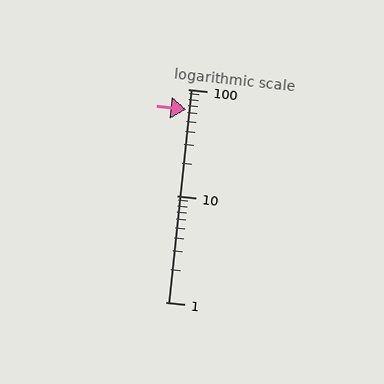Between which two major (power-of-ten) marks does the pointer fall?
The pointer is between 10 and 100.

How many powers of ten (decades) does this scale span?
The scale spans 2 decades, from 1 to 100.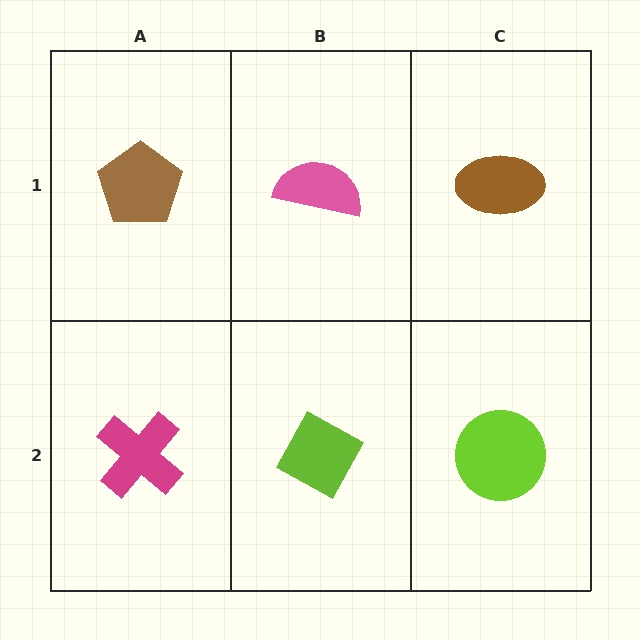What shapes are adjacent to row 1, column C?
A lime circle (row 2, column C), a pink semicircle (row 1, column B).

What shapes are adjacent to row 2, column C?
A brown ellipse (row 1, column C), a lime diamond (row 2, column B).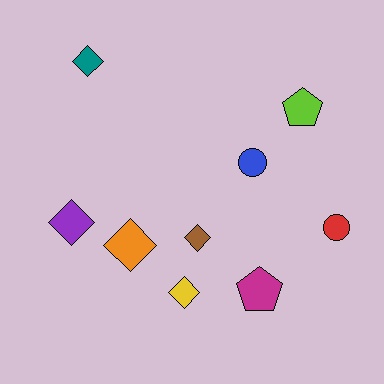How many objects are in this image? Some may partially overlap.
There are 9 objects.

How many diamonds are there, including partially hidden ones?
There are 5 diamonds.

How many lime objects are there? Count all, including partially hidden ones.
There is 1 lime object.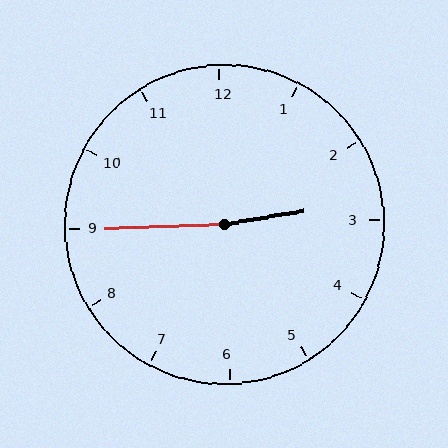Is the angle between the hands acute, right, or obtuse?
It is obtuse.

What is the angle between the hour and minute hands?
Approximately 172 degrees.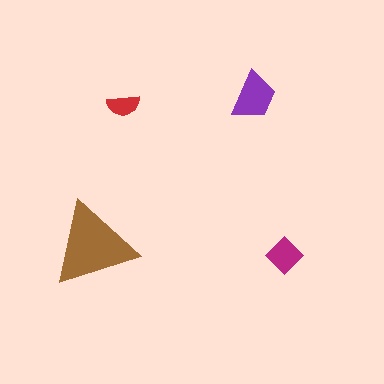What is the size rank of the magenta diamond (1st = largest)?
3rd.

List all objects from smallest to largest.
The red semicircle, the magenta diamond, the purple trapezoid, the brown triangle.